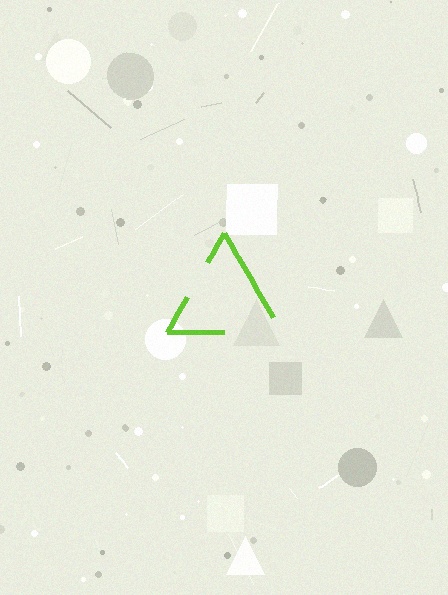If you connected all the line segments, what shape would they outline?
They would outline a triangle.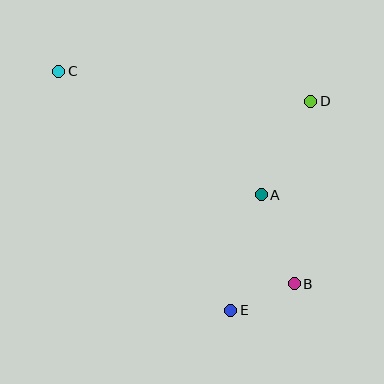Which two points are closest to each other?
Points B and E are closest to each other.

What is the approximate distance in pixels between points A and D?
The distance between A and D is approximately 106 pixels.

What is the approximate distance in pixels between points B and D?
The distance between B and D is approximately 183 pixels.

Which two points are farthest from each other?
Points B and C are farthest from each other.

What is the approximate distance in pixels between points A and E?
The distance between A and E is approximately 119 pixels.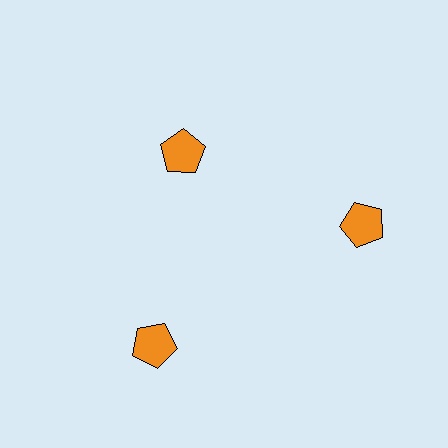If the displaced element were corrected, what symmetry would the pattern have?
It would have 3-fold rotational symmetry — the pattern would map onto itself every 120 degrees.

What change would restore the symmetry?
The symmetry would be restored by moving it outward, back onto the ring so that all 3 pentagons sit at equal angles and equal distance from the center.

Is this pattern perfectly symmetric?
No. The 3 orange pentagons are arranged in a ring, but one element near the 11 o'clock position is pulled inward toward the center, breaking the 3-fold rotational symmetry.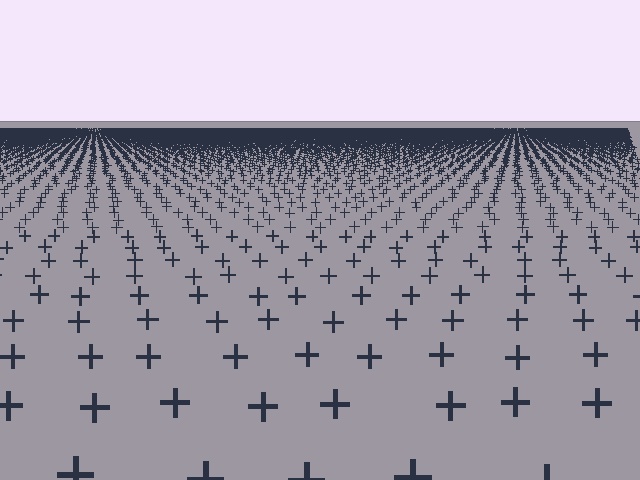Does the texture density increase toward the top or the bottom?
Density increases toward the top.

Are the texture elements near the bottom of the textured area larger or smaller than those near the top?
Larger. Near the bottom, elements are closer to the viewer and appear at a bigger on-screen size.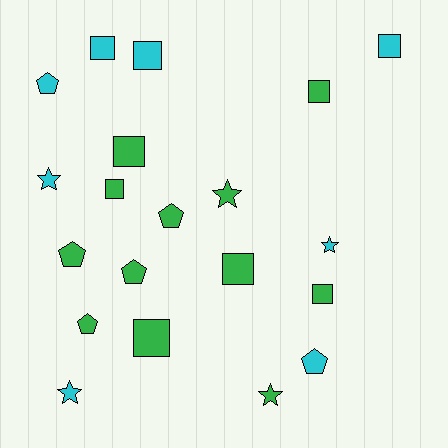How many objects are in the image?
There are 20 objects.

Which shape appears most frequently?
Square, with 9 objects.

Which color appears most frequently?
Green, with 12 objects.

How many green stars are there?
There are 2 green stars.